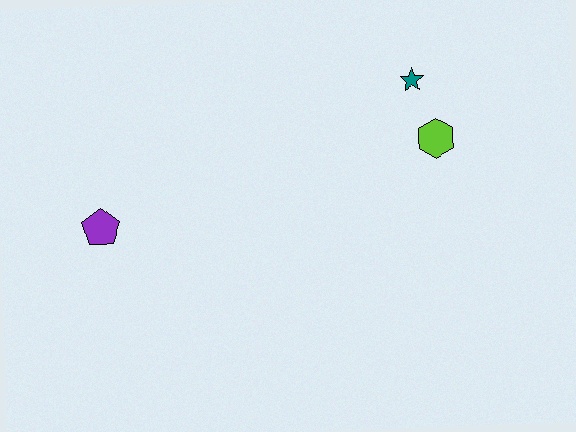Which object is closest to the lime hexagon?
The teal star is closest to the lime hexagon.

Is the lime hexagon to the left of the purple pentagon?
No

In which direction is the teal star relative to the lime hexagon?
The teal star is above the lime hexagon.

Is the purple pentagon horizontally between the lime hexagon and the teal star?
No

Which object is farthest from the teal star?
The purple pentagon is farthest from the teal star.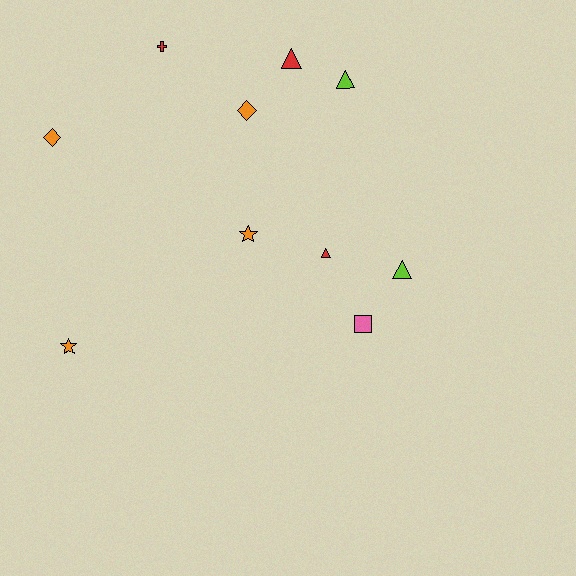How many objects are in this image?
There are 10 objects.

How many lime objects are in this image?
There are 2 lime objects.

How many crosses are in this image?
There is 1 cross.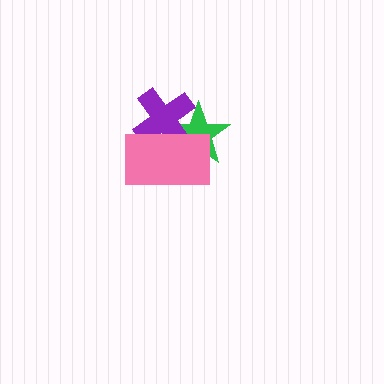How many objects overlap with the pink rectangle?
2 objects overlap with the pink rectangle.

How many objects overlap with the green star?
2 objects overlap with the green star.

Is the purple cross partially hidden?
Yes, it is partially covered by another shape.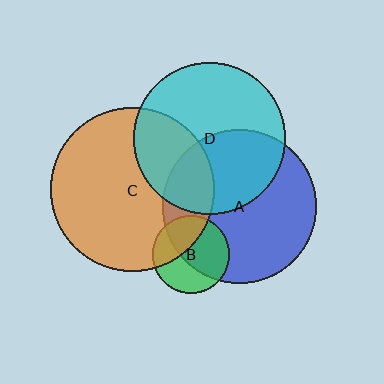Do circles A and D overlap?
Yes.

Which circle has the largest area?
Circle C (orange).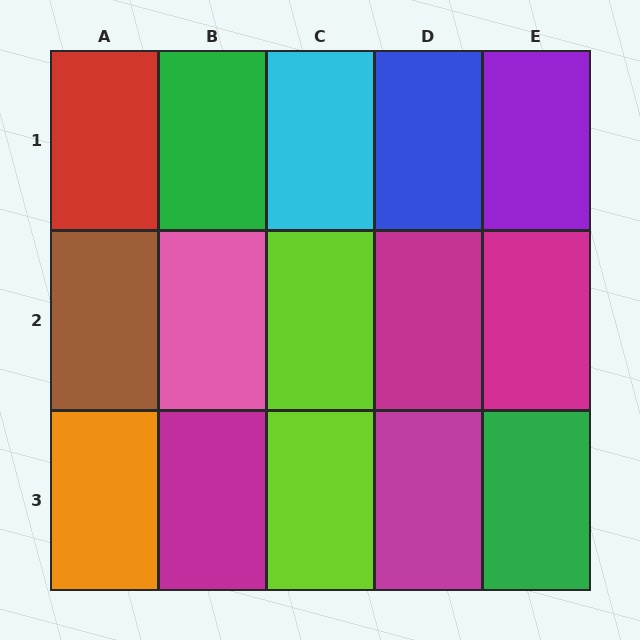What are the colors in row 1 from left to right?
Red, green, cyan, blue, purple.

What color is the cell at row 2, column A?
Brown.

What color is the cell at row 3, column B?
Magenta.